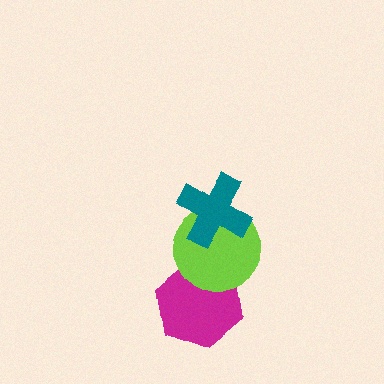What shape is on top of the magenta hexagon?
The lime circle is on top of the magenta hexagon.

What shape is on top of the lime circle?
The teal cross is on top of the lime circle.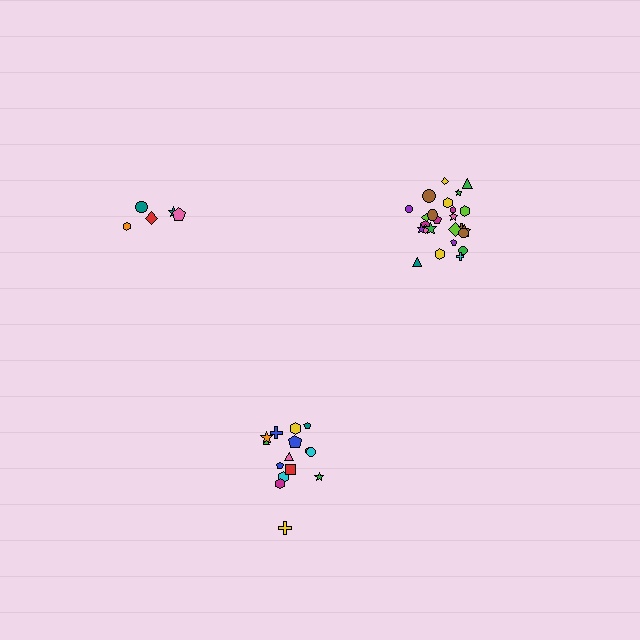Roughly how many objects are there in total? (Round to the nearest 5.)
Roughly 45 objects in total.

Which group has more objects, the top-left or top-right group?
The top-right group.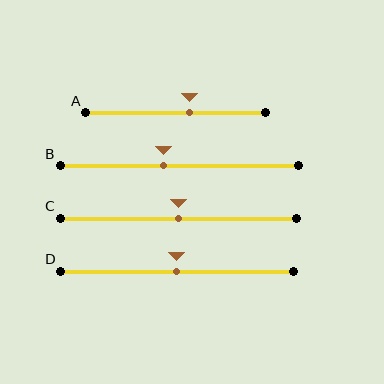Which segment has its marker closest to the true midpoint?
Segment C has its marker closest to the true midpoint.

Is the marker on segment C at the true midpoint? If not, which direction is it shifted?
Yes, the marker on segment C is at the true midpoint.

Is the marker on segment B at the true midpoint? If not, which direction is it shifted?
No, the marker on segment B is shifted to the left by about 7% of the segment length.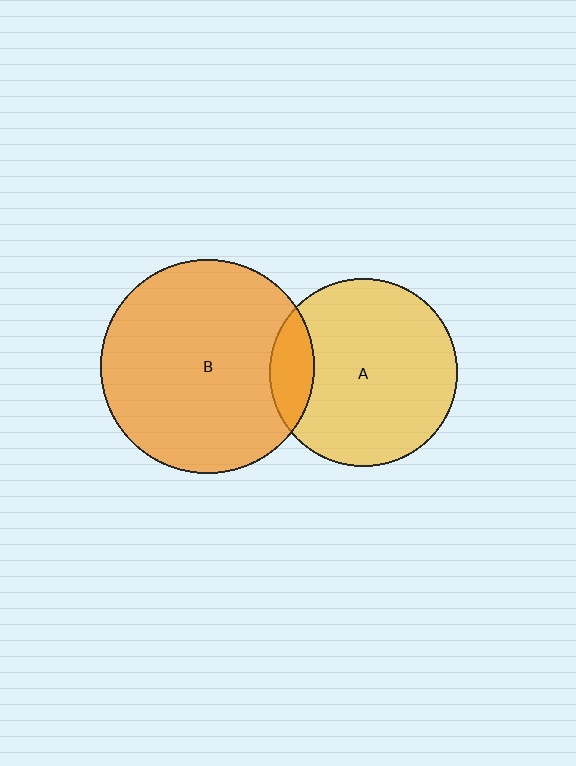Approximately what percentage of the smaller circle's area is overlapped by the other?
Approximately 15%.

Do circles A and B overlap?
Yes.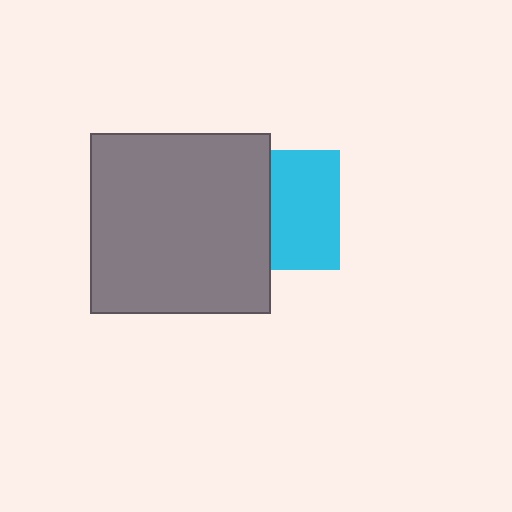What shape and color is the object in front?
The object in front is a gray square.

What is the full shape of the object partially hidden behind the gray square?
The partially hidden object is a cyan square.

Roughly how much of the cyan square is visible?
About half of it is visible (roughly 57%).